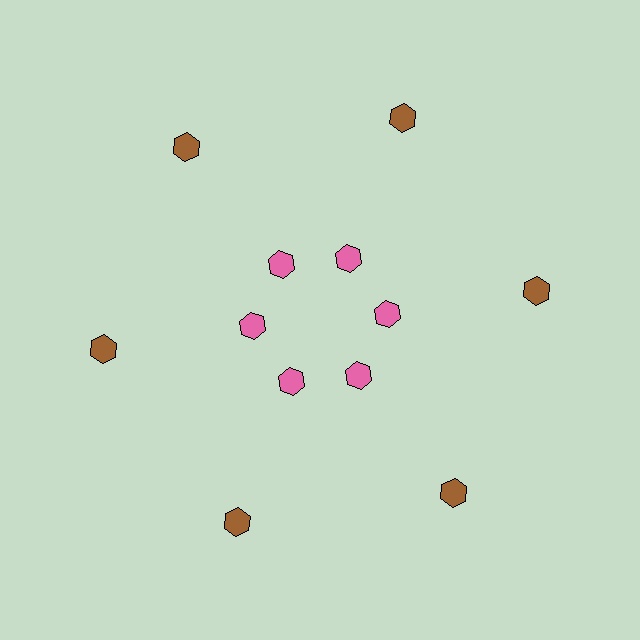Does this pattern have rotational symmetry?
Yes, this pattern has 6-fold rotational symmetry. It looks the same after rotating 60 degrees around the center.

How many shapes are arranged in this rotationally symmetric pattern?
There are 12 shapes, arranged in 6 groups of 2.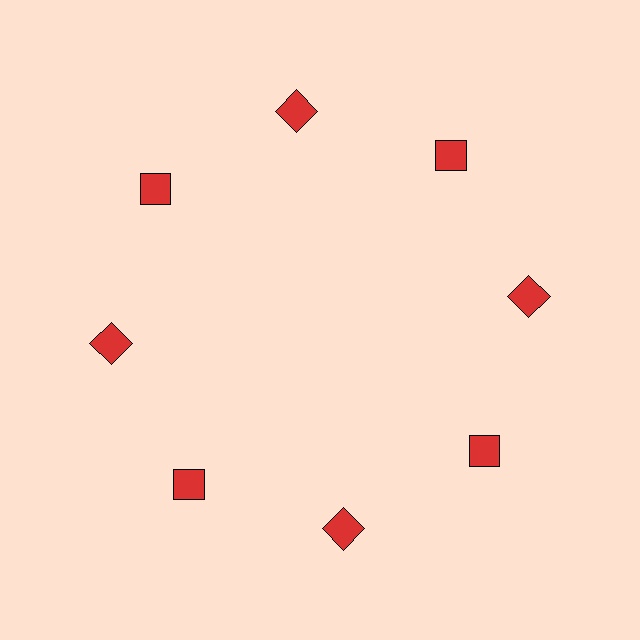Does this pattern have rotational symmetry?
Yes, this pattern has 8-fold rotational symmetry. It looks the same after rotating 45 degrees around the center.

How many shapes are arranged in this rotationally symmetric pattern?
There are 8 shapes, arranged in 8 groups of 1.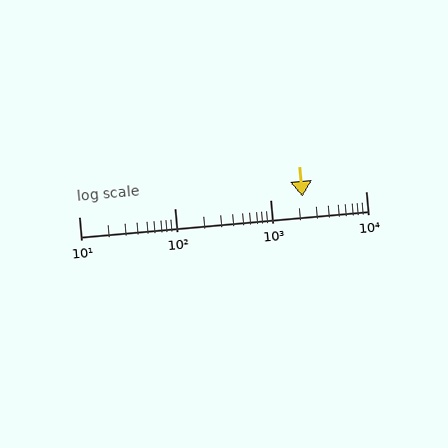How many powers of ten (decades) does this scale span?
The scale spans 3 decades, from 10 to 10000.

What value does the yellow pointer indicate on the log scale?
The pointer indicates approximately 2200.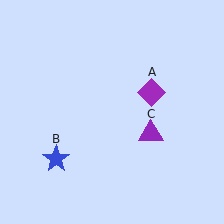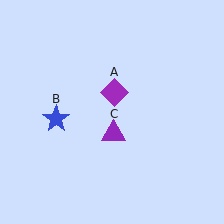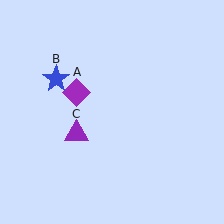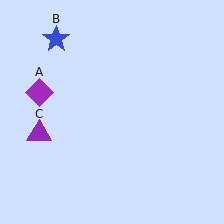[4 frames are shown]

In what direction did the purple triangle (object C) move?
The purple triangle (object C) moved left.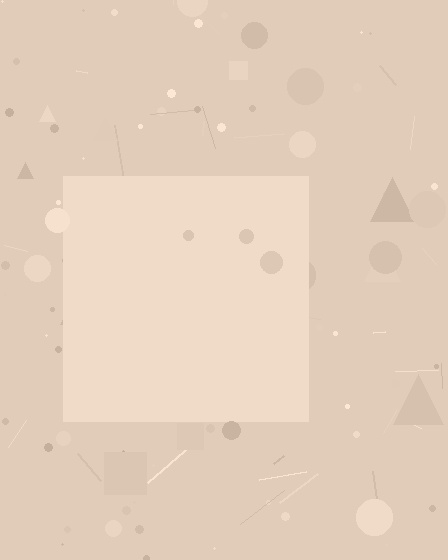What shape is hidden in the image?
A square is hidden in the image.